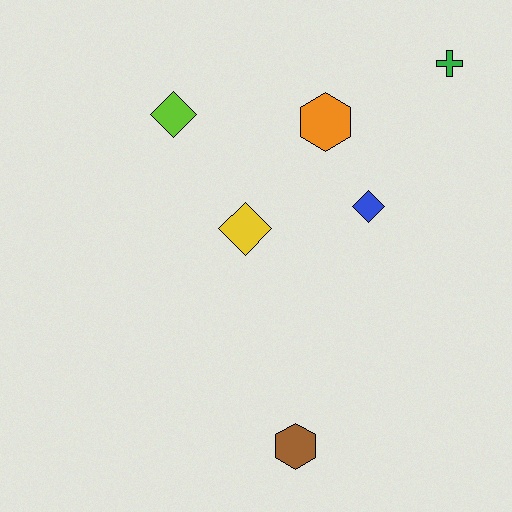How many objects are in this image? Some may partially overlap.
There are 6 objects.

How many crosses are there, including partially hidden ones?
There is 1 cross.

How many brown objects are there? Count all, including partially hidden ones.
There is 1 brown object.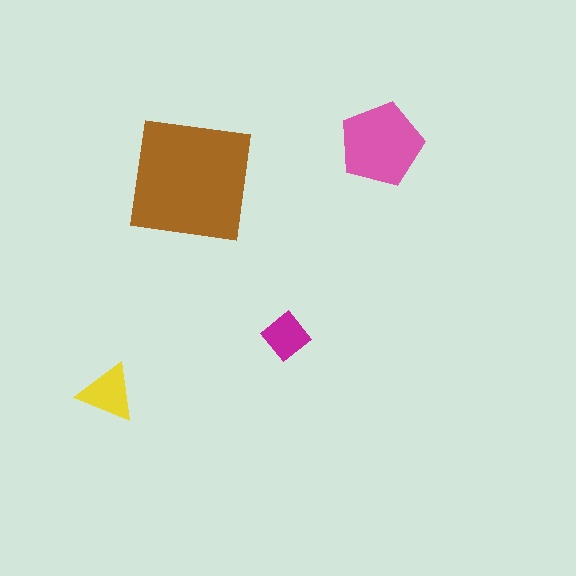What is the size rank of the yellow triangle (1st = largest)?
3rd.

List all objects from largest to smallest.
The brown square, the pink pentagon, the yellow triangle, the magenta diamond.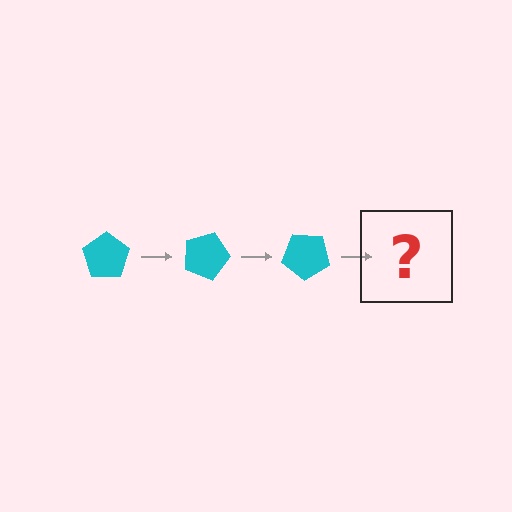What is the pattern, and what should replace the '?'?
The pattern is that the pentagon rotates 20 degrees each step. The '?' should be a cyan pentagon rotated 60 degrees.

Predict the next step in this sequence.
The next step is a cyan pentagon rotated 60 degrees.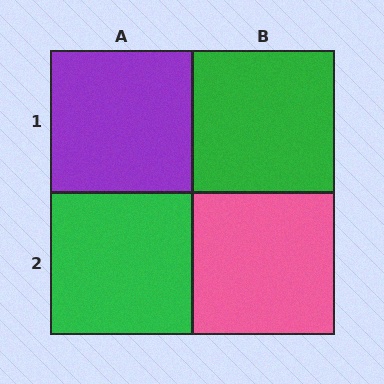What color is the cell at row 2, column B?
Pink.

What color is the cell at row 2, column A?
Green.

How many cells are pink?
1 cell is pink.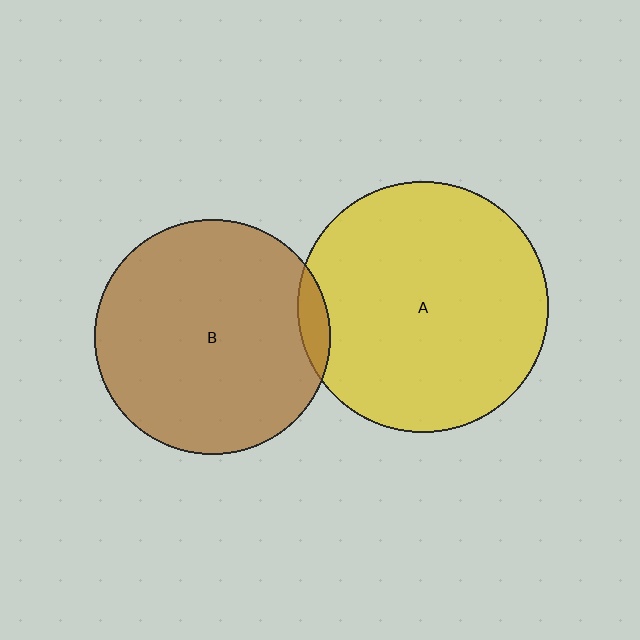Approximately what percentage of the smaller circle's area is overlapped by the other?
Approximately 5%.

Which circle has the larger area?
Circle A (yellow).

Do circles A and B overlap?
Yes.